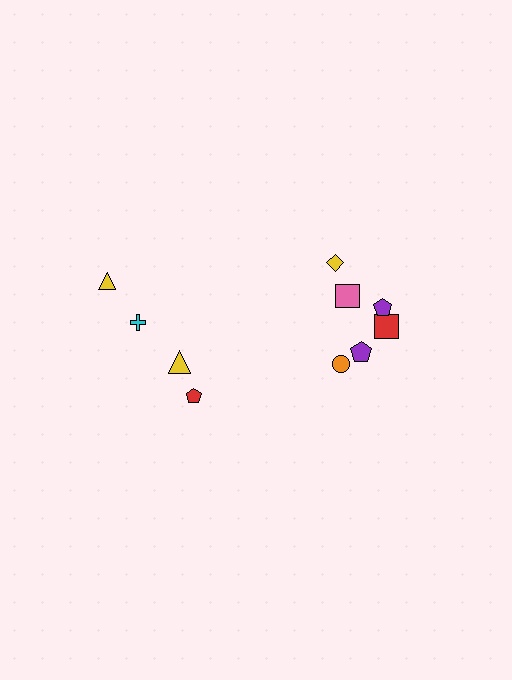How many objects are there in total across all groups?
There are 10 objects.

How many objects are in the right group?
There are 6 objects.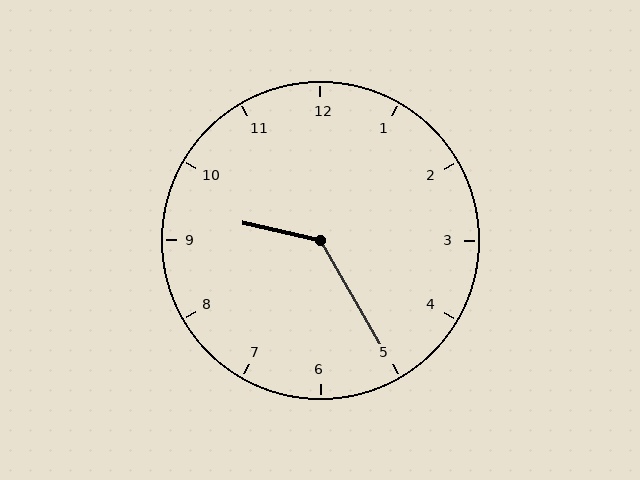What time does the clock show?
9:25.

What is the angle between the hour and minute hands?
Approximately 132 degrees.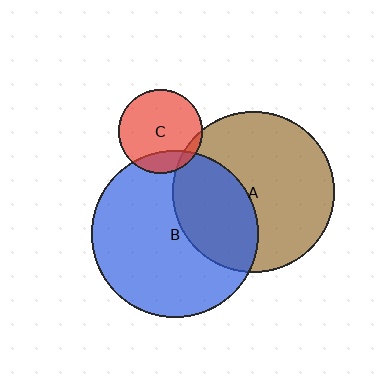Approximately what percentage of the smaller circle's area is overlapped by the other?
Approximately 35%.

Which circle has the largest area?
Circle B (blue).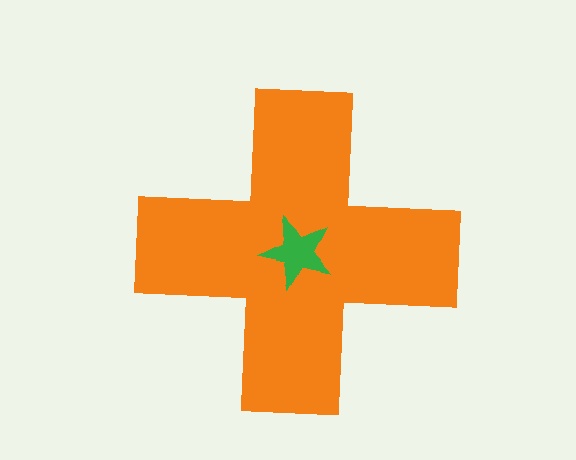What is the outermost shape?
The orange cross.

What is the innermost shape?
The green star.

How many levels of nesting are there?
2.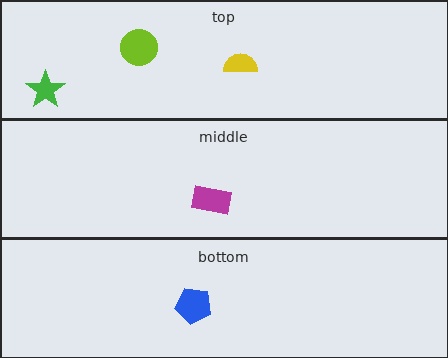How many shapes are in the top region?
3.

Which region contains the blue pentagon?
The bottom region.